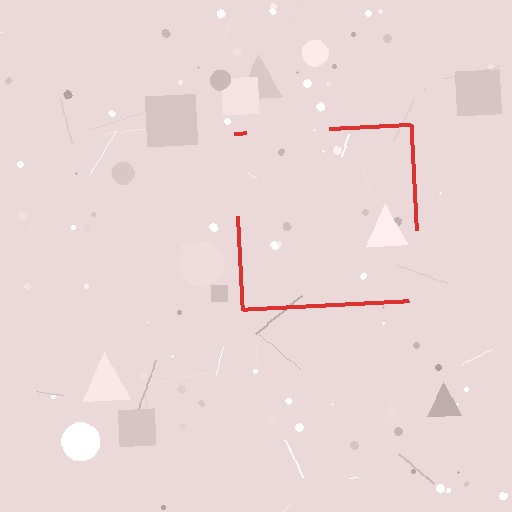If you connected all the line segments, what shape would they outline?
They would outline a square.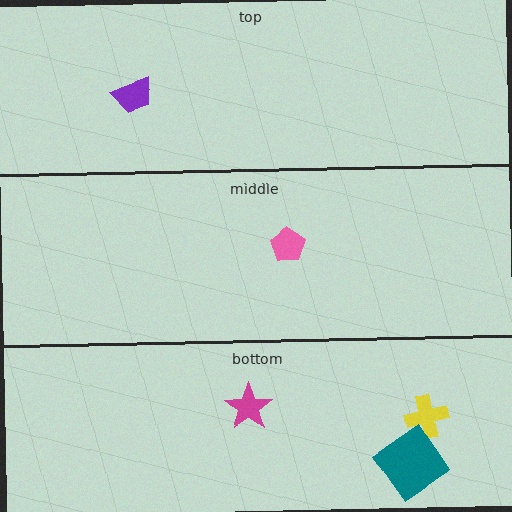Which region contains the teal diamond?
The bottom region.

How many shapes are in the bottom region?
3.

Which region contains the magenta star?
The bottom region.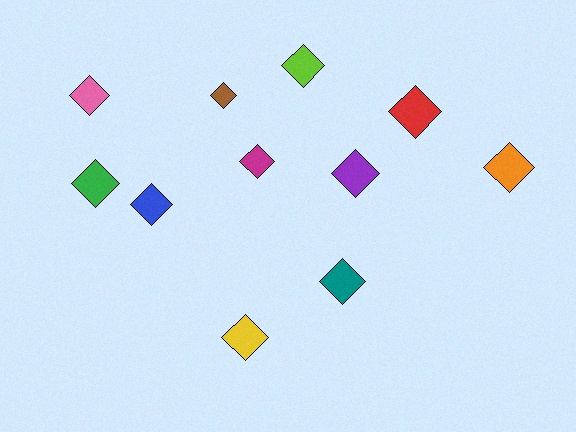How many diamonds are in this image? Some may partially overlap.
There are 11 diamonds.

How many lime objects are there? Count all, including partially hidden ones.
There is 1 lime object.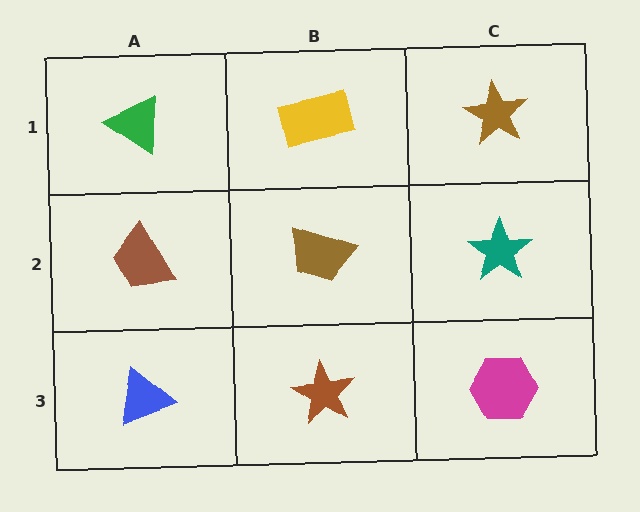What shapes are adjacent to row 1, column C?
A teal star (row 2, column C), a yellow rectangle (row 1, column B).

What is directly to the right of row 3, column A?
A brown star.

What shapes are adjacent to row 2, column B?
A yellow rectangle (row 1, column B), a brown star (row 3, column B), a brown trapezoid (row 2, column A), a teal star (row 2, column C).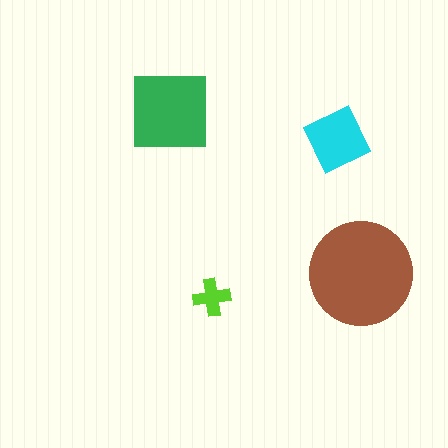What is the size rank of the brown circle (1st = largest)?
1st.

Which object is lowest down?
The lime cross is bottommost.